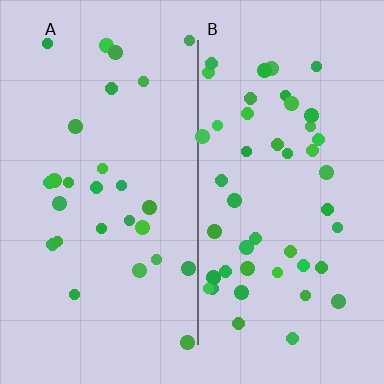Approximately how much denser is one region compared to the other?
Approximately 1.7× — region B over region A.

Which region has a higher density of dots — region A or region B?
B (the right).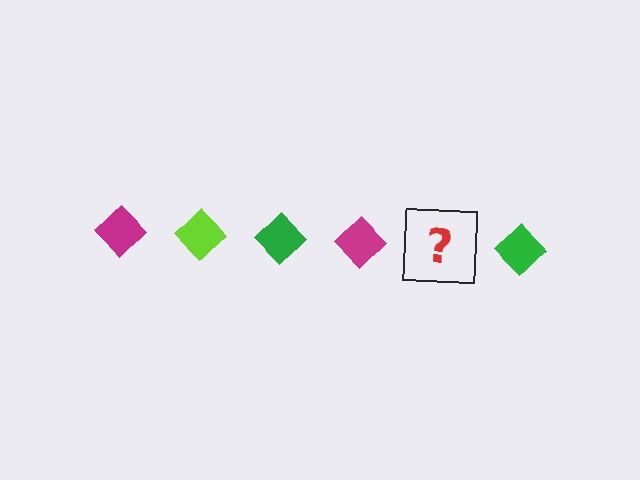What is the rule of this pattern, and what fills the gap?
The rule is that the pattern cycles through magenta, lime, green diamonds. The gap should be filled with a lime diamond.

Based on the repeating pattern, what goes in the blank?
The blank should be a lime diamond.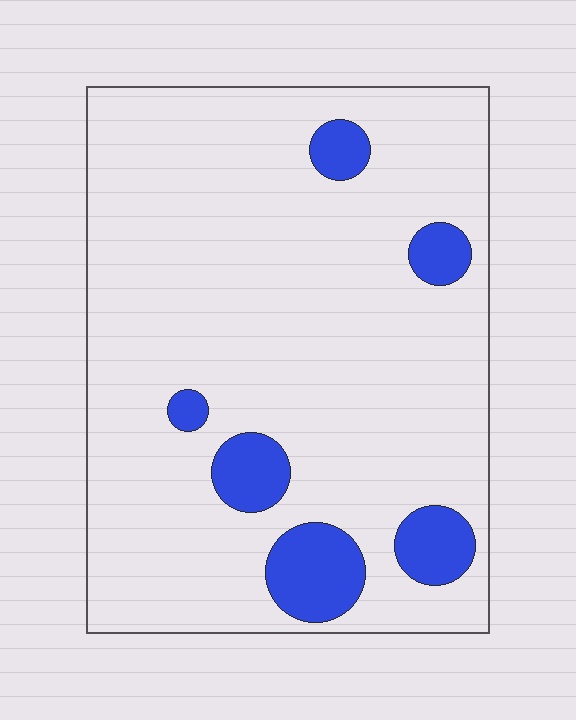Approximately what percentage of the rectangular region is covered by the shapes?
Approximately 10%.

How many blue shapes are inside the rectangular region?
6.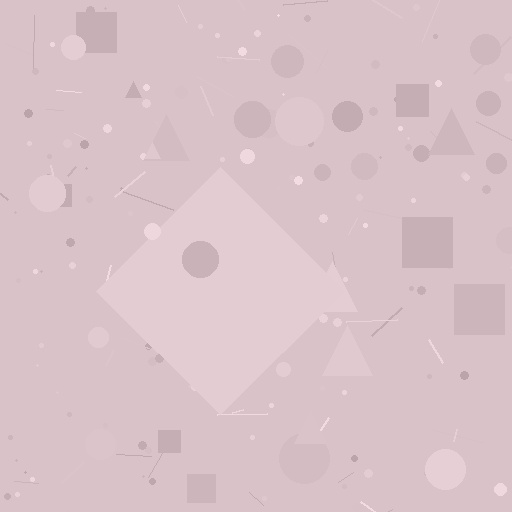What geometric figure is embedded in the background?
A diamond is embedded in the background.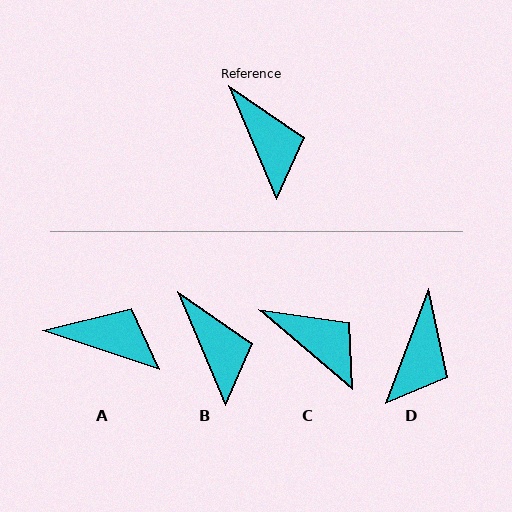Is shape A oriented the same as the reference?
No, it is off by about 49 degrees.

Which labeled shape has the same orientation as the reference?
B.